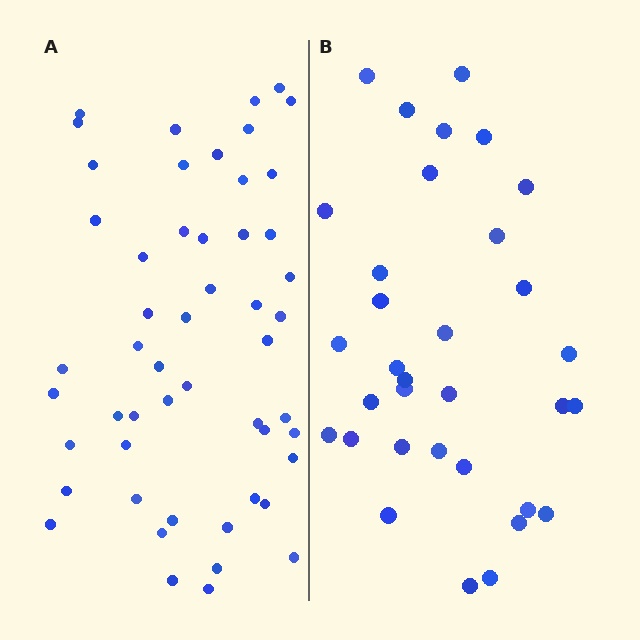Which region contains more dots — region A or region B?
Region A (the left region) has more dots.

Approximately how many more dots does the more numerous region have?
Region A has approximately 20 more dots than region B.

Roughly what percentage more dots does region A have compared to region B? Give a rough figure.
About 60% more.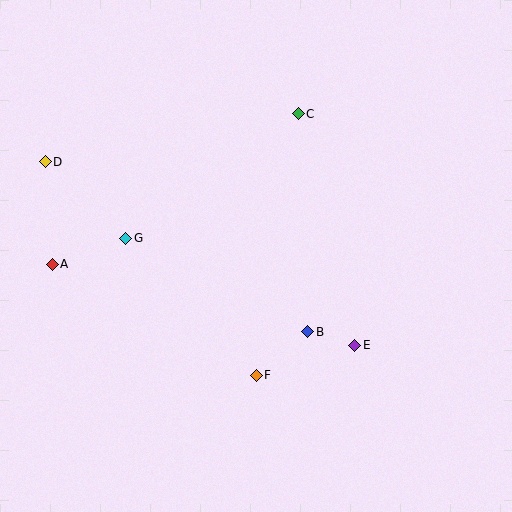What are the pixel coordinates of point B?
Point B is at (308, 332).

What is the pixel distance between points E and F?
The distance between E and F is 103 pixels.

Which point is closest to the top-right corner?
Point C is closest to the top-right corner.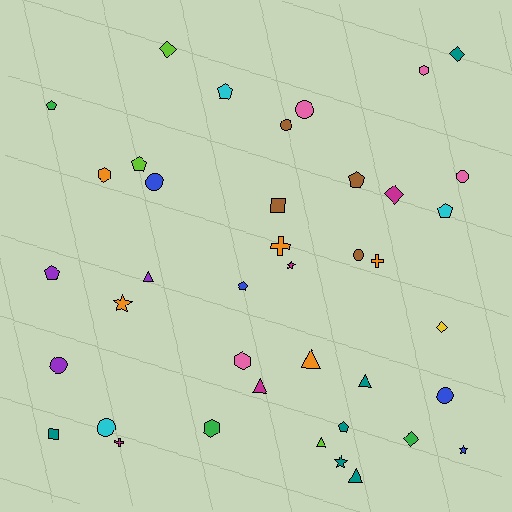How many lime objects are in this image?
There are 3 lime objects.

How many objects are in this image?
There are 40 objects.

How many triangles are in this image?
There are 6 triangles.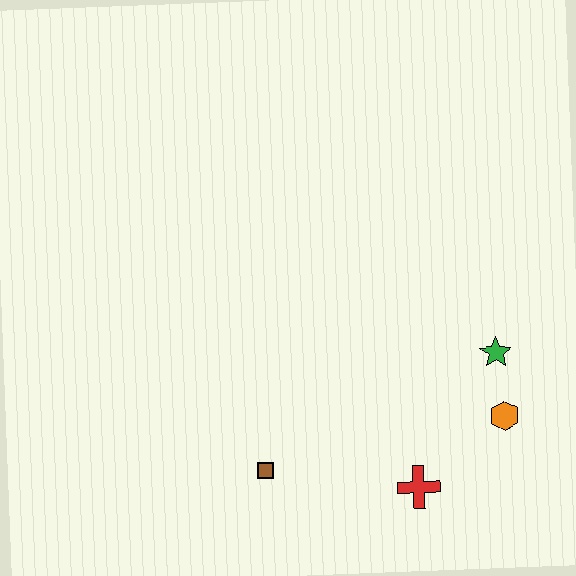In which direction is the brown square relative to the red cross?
The brown square is to the left of the red cross.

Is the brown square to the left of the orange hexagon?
Yes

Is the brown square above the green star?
No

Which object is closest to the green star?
The orange hexagon is closest to the green star.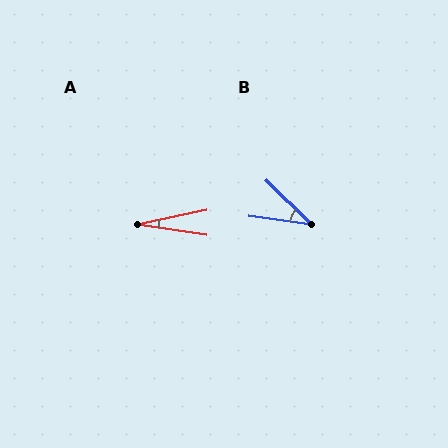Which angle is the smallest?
A, at approximately 20 degrees.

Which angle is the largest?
B, at approximately 37 degrees.